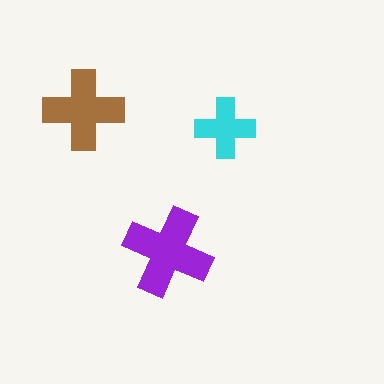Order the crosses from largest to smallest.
the purple one, the brown one, the cyan one.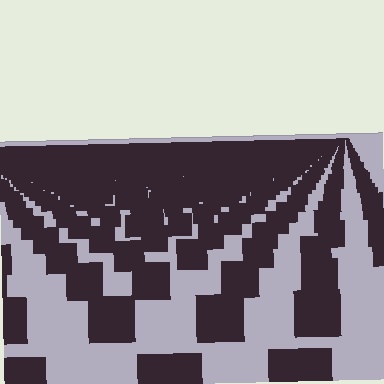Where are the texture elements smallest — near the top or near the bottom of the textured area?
Near the top.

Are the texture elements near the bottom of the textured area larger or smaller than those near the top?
Larger. Near the bottom, elements are closer to the viewer and appear at a bigger on-screen size.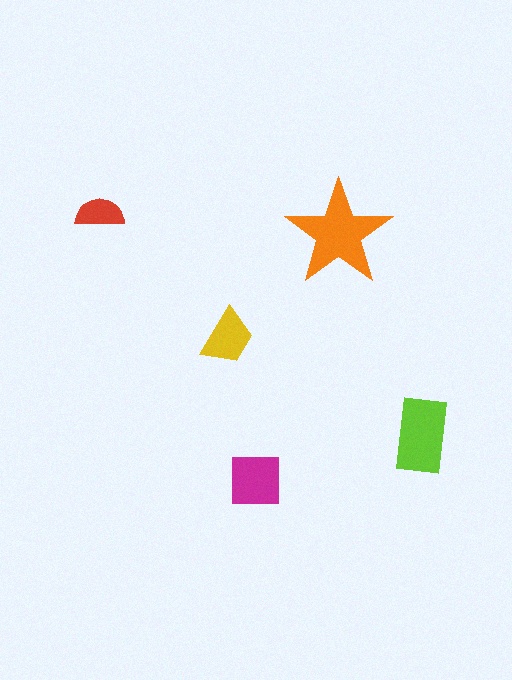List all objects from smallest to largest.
The red semicircle, the yellow trapezoid, the magenta square, the lime rectangle, the orange star.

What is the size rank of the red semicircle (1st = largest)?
5th.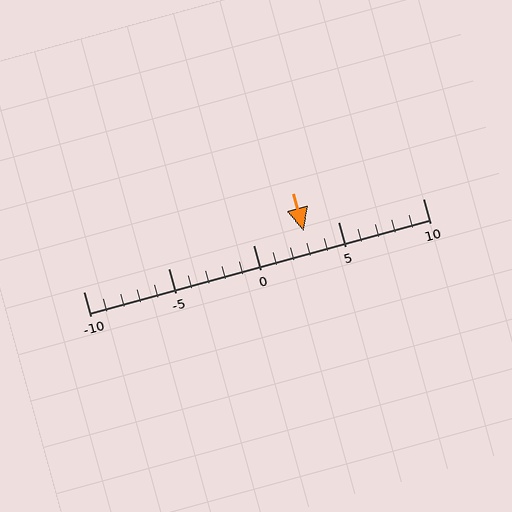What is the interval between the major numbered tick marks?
The major tick marks are spaced 5 units apart.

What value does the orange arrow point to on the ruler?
The orange arrow points to approximately 3.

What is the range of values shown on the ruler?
The ruler shows values from -10 to 10.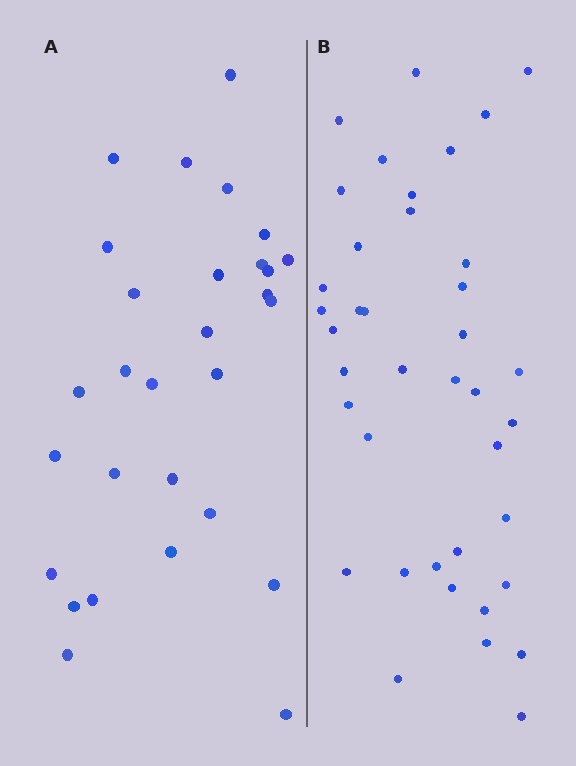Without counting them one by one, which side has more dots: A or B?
Region B (the right region) has more dots.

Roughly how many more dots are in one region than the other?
Region B has roughly 10 or so more dots than region A.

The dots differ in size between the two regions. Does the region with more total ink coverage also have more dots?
No. Region A has more total ink coverage because its dots are larger, but region B actually contains more individual dots. Total area can be misleading — the number of items is what matters here.